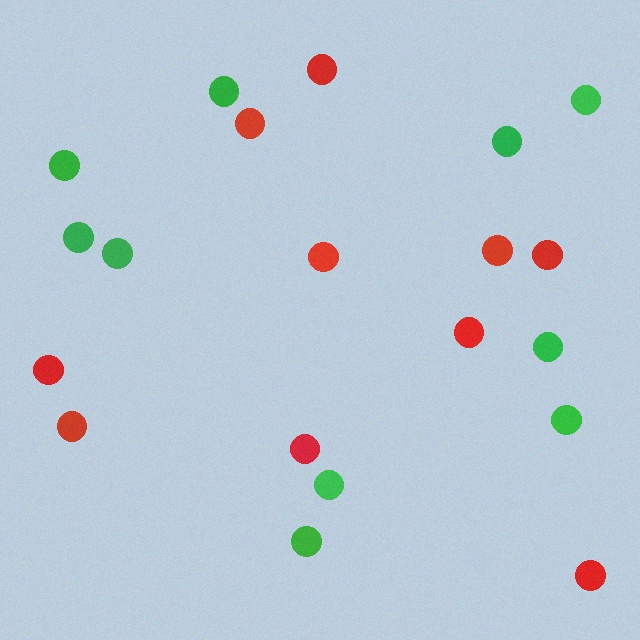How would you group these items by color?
There are 2 groups: one group of green circles (10) and one group of red circles (10).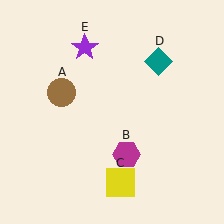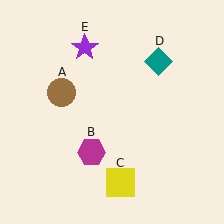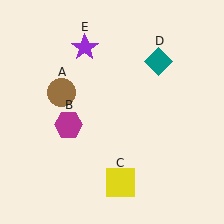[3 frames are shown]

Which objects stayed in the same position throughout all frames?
Brown circle (object A) and yellow square (object C) and teal diamond (object D) and purple star (object E) remained stationary.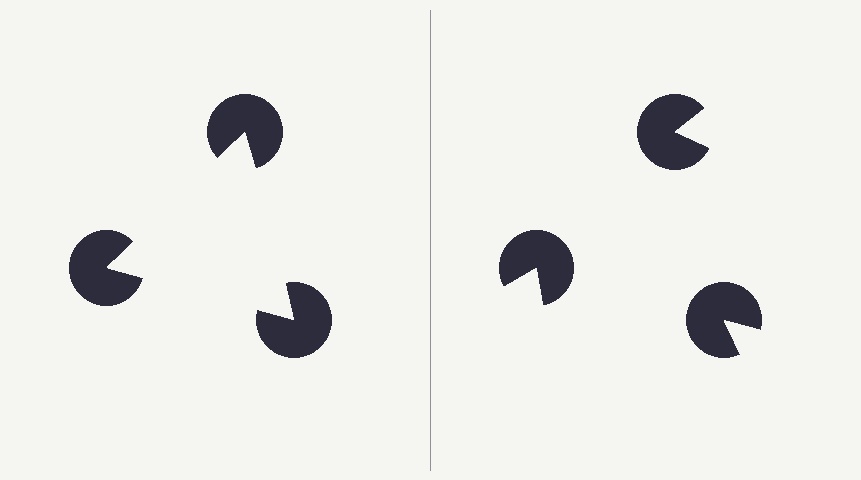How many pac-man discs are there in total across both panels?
6 — 3 on each side.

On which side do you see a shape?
An illusory triangle appears on the left side. On the right side the wedge cuts are rotated, so no coherent shape forms.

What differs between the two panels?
The pac-man discs are positioned identically on both sides; only the wedge orientations differ. On the left they align to a triangle; on the right they are misaligned.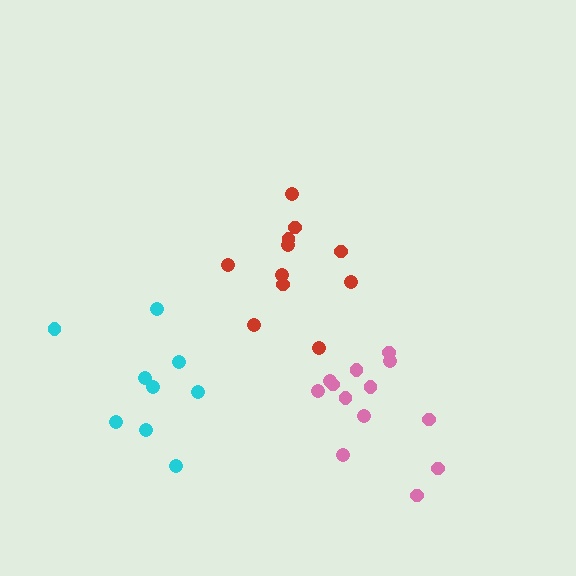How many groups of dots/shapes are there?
There are 3 groups.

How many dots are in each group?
Group 1: 13 dots, Group 2: 11 dots, Group 3: 9 dots (33 total).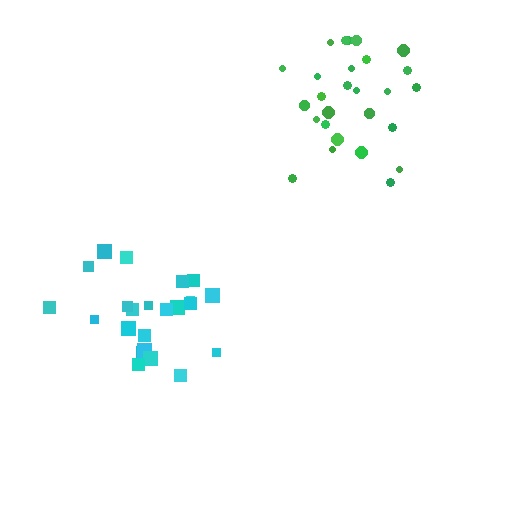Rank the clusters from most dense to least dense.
green, cyan.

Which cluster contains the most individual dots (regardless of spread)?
Green (27).